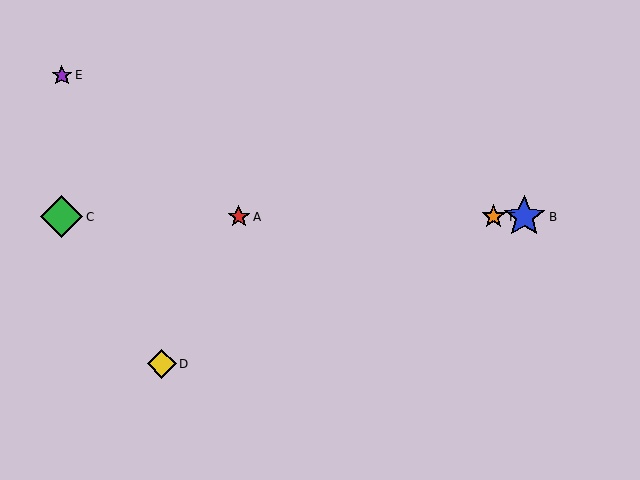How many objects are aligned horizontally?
4 objects (A, B, C, F) are aligned horizontally.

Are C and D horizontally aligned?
No, C is at y≈217 and D is at y≈364.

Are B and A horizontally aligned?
Yes, both are at y≈217.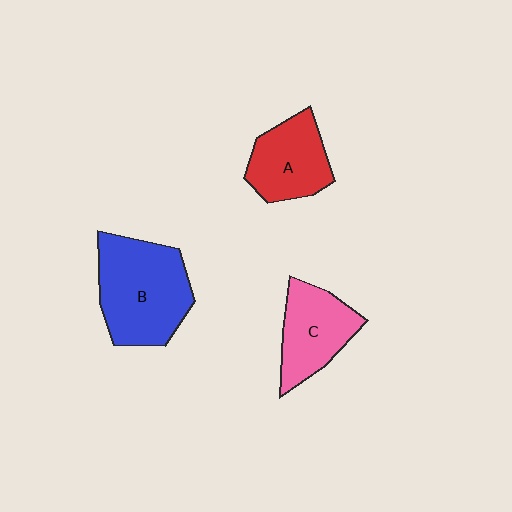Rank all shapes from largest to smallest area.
From largest to smallest: B (blue), C (pink), A (red).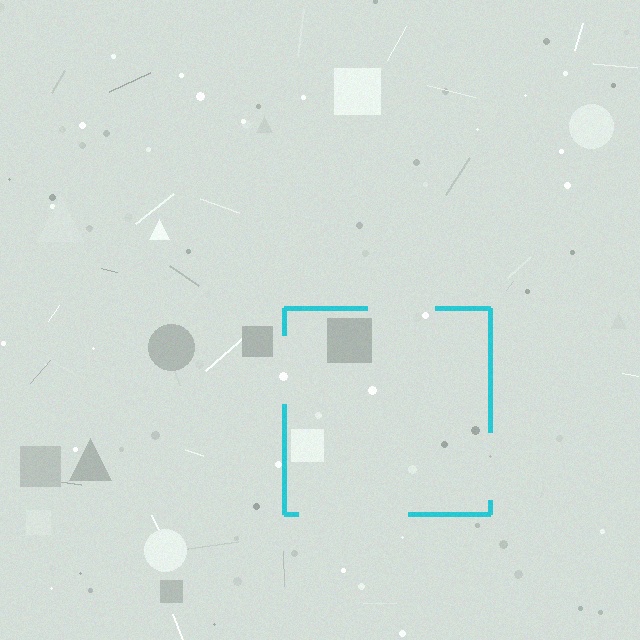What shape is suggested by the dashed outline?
The dashed outline suggests a square.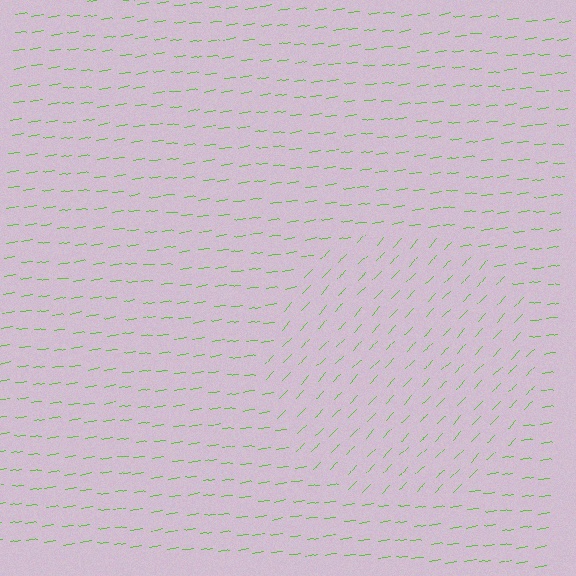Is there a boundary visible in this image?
Yes, there is a texture boundary formed by a change in line orientation.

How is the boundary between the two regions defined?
The boundary is defined purely by a change in line orientation (approximately 39 degrees difference). All lines are the same color and thickness.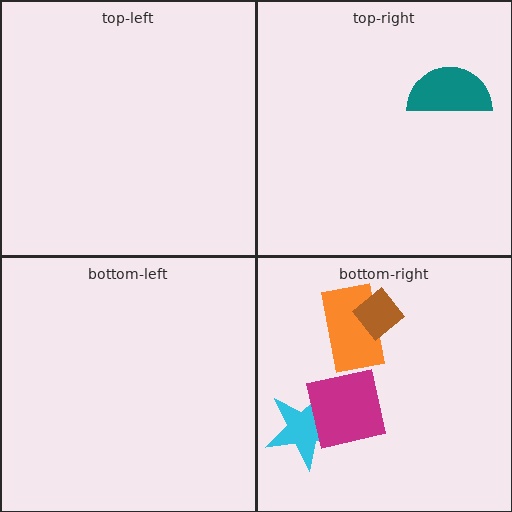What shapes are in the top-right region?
The teal semicircle.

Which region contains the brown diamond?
The bottom-right region.